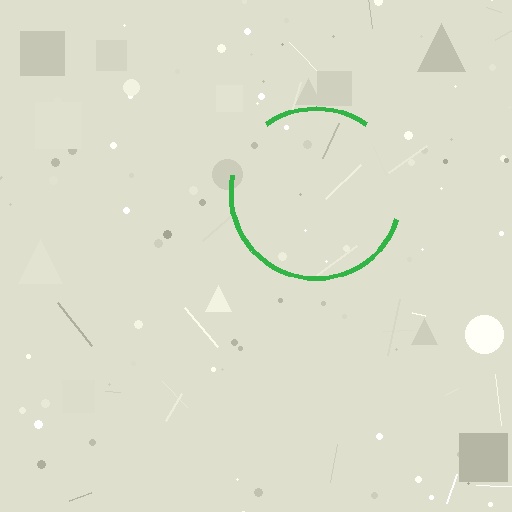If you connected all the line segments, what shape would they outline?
They would outline a circle.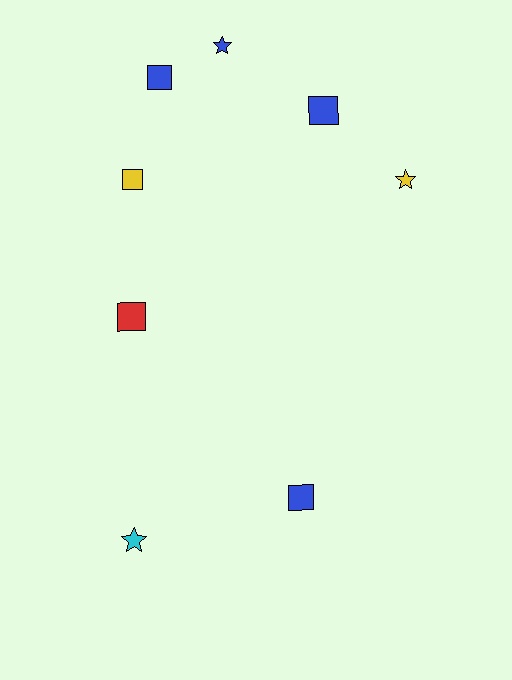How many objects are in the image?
There are 8 objects.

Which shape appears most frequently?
Square, with 5 objects.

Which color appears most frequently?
Blue, with 4 objects.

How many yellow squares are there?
There is 1 yellow square.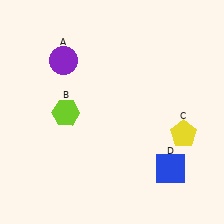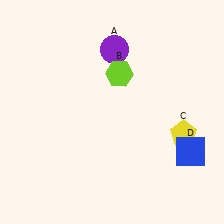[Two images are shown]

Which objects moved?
The objects that moved are: the purple circle (A), the lime hexagon (B), the blue square (D).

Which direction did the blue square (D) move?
The blue square (D) moved right.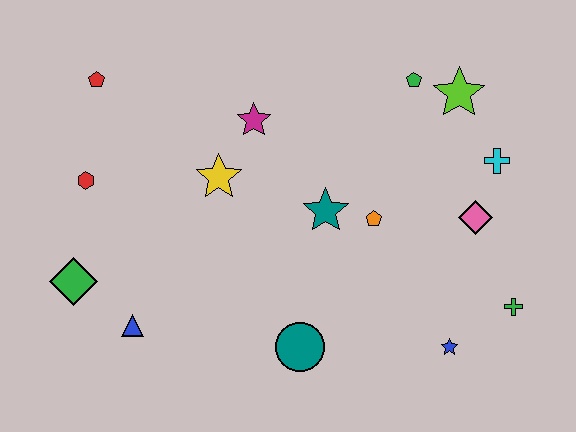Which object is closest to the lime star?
The green pentagon is closest to the lime star.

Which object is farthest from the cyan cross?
The green diamond is farthest from the cyan cross.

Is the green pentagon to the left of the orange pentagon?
No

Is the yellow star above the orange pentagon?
Yes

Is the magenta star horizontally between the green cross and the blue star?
No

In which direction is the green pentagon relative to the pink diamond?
The green pentagon is above the pink diamond.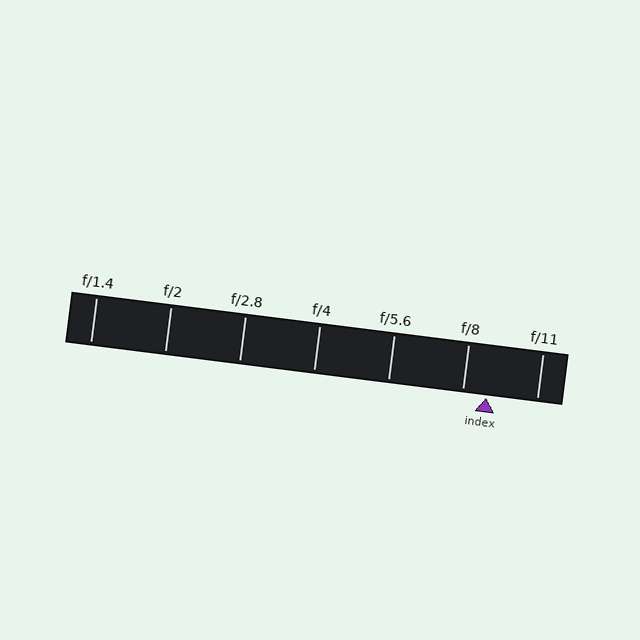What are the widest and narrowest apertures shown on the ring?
The widest aperture shown is f/1.4 and the narrowest is f/11.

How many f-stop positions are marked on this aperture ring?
There are 7 f-stop positions marked.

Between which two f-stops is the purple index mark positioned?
The index mark is between f/8 and f/11.